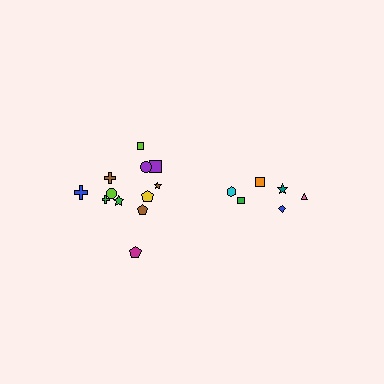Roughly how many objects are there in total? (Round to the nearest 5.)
Roughly 20 objects in total.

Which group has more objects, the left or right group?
The left group.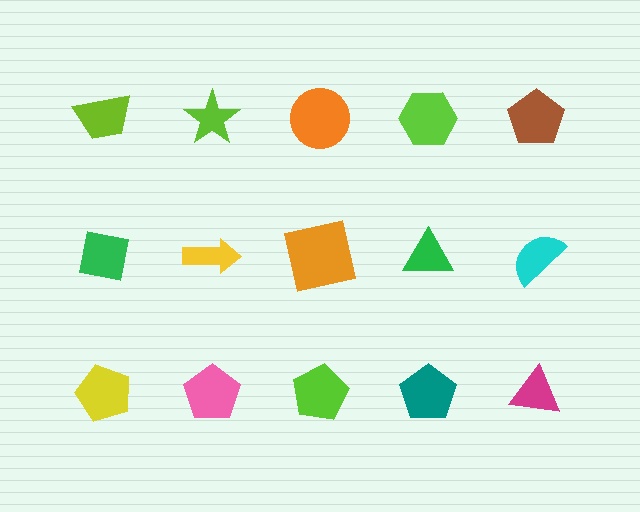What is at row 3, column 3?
A lime pentagon.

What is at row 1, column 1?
A lime trapezoid.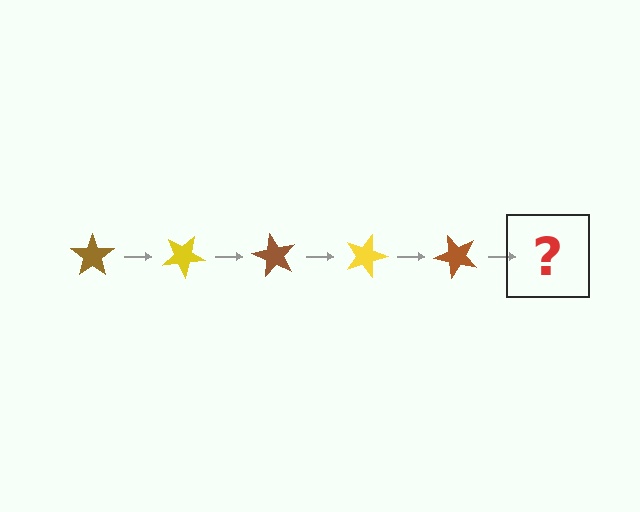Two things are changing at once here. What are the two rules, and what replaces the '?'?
The two rules are that it rotates 30 degrees each step and the color cycles through brown and yellow. The '?' should be a yellow star, rotated 150 degrees from the start.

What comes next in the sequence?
The next element should be a yellow star, rotated 150 degrees from the start.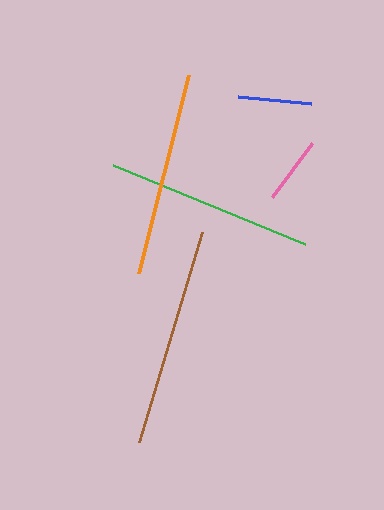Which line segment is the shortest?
The pink line is the shortest at approximately 68 pixels.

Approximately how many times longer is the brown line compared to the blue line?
The brown line is approximately 3.0 times the length of the blue line.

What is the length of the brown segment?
The brown segment is approximately 219 pixels long.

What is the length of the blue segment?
The blue segment is approximately 74 pixels long.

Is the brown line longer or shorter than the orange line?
The brown line is longer than the orange line.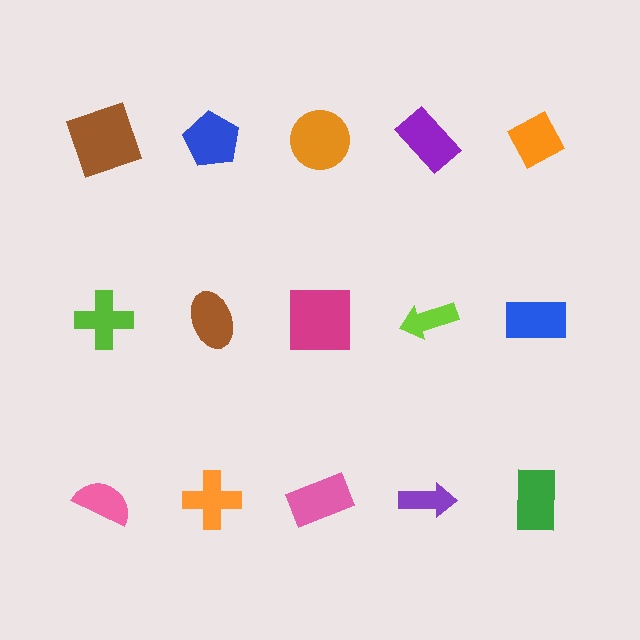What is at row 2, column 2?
A brown ellipse.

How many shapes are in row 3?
5 shapes.